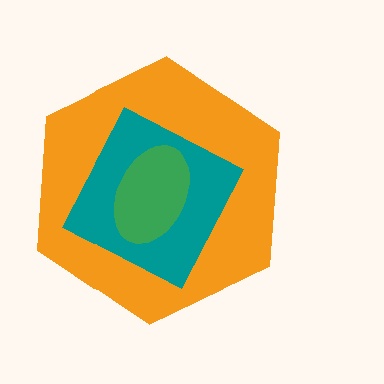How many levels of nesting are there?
3.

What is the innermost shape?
The green ellipse.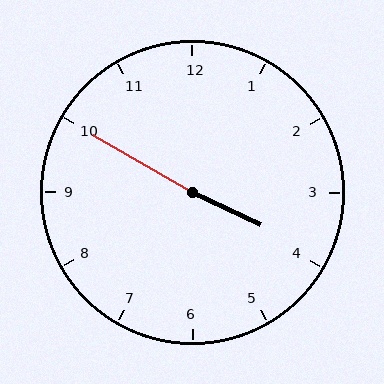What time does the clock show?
3:50.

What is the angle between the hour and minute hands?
Approximately 175 degrees.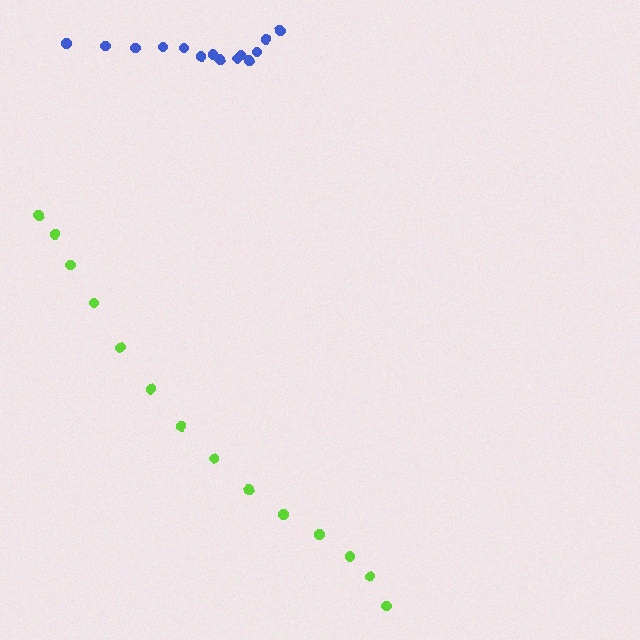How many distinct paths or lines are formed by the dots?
There are 2 distinct paths.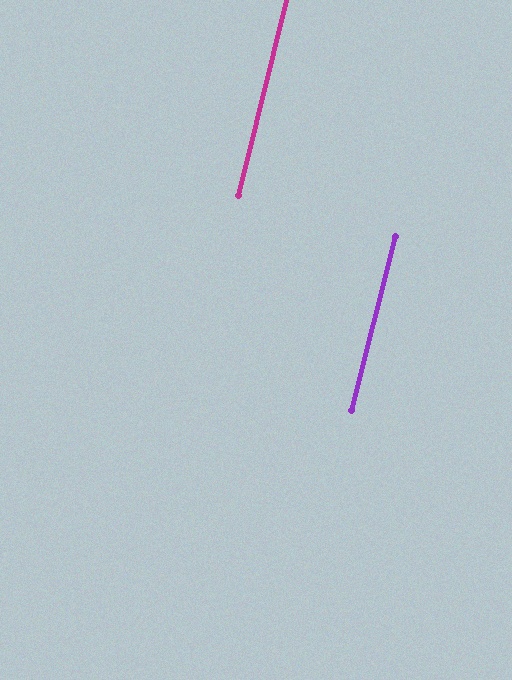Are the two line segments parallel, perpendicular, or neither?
Parallel — their directions differ by only 0.5°.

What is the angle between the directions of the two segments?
Approximately 0 degrees.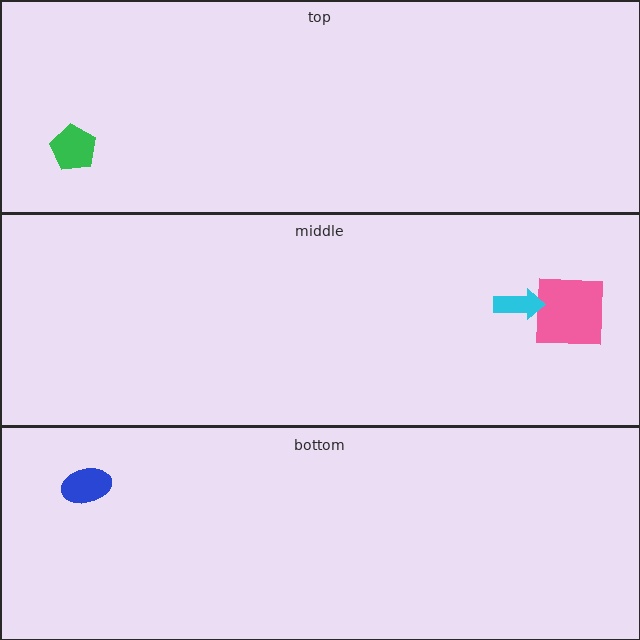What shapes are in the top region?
The green pentagon.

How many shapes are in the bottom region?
1.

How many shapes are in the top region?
1.